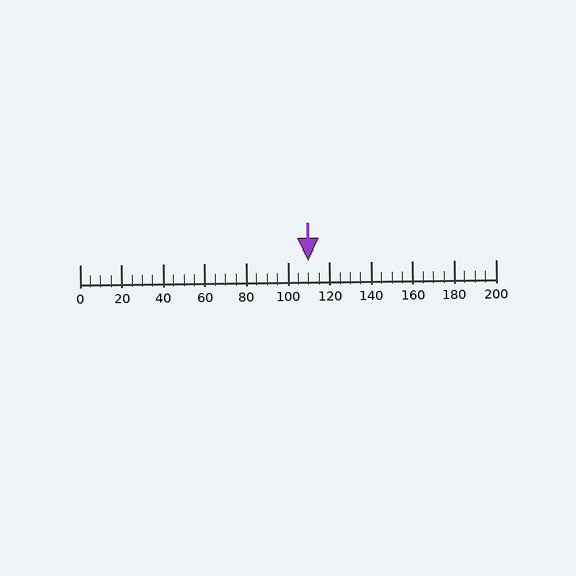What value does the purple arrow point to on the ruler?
The purple arrow points to approximately 110.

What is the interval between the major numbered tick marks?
The major tick marks are spaced 20 units apart.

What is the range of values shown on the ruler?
The ruler shows values from 0 to 200.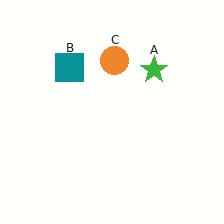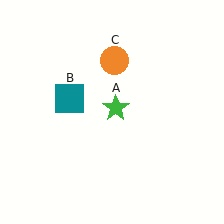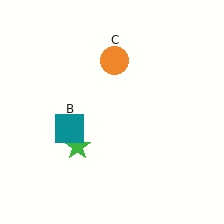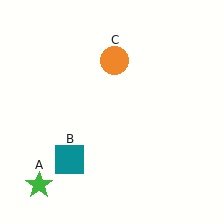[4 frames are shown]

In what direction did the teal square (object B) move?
The teal square (object B) moved down.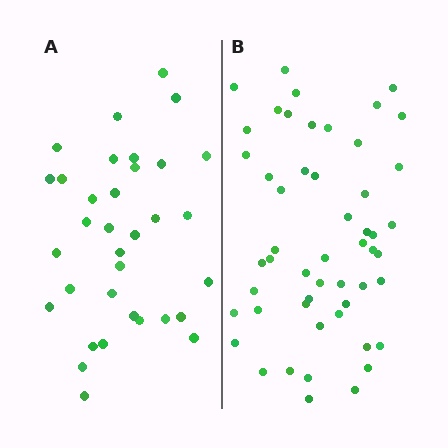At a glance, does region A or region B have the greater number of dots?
Region B (the right region) has more dots.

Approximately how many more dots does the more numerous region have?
Region B has approximately 20 more dots than region A.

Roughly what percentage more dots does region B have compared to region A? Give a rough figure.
About 55% more.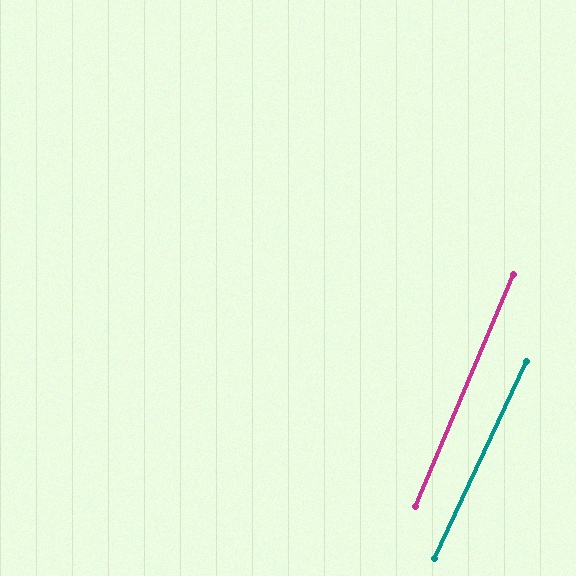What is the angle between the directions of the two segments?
Approximately 2 degrees.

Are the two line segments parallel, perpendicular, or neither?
Parallel — their directions differ by only 1.9°.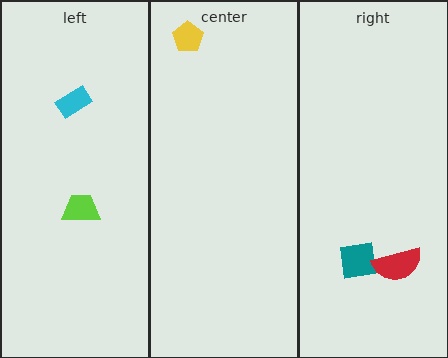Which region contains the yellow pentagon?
The center region.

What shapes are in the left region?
The lime trapezoid, the cyan rectangle.